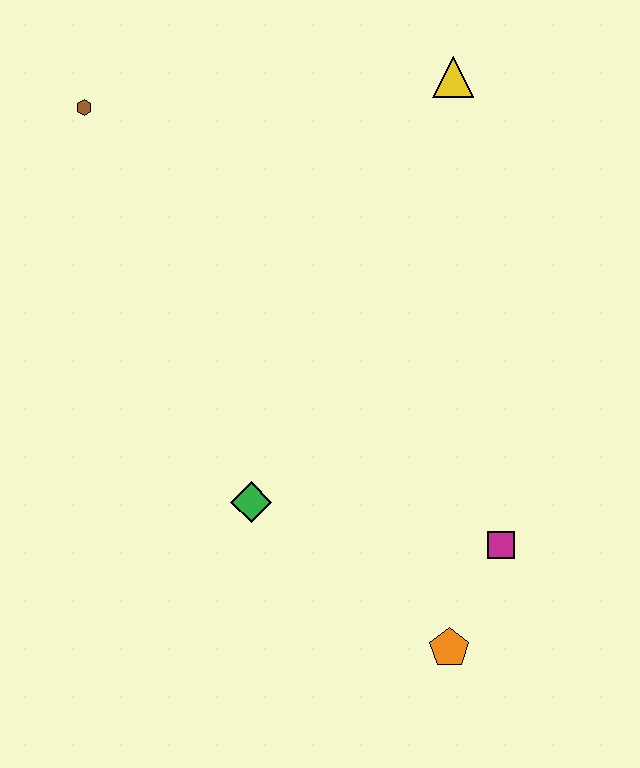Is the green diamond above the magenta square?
Yes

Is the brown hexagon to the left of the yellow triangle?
Yes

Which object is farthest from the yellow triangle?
The orange pentagon is farthest from the yellow triangle.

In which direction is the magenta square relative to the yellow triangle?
The magenta square is below the yellow triangle.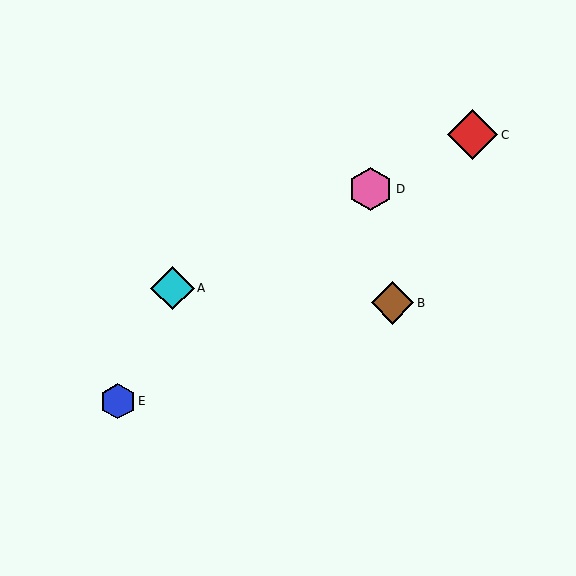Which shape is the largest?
The red diamond (labeled C) is the largest.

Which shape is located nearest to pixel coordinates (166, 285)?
The cyan diamond (labeled A) at (173, 288) is nearest to that location.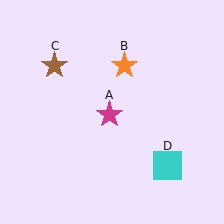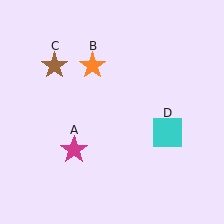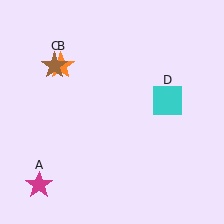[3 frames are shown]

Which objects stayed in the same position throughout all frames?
Brown star (object C) remained stationary.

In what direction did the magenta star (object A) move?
The magenta star (object A) moved down and to the left.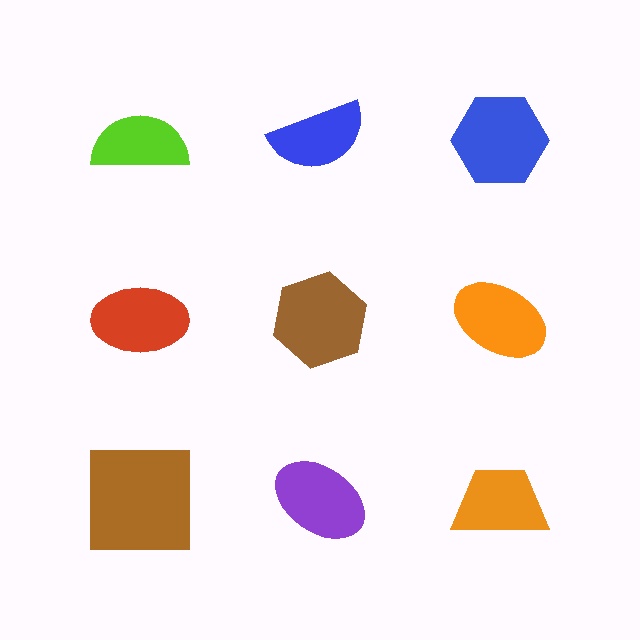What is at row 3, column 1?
A brown square.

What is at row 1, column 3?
A blue hexagon.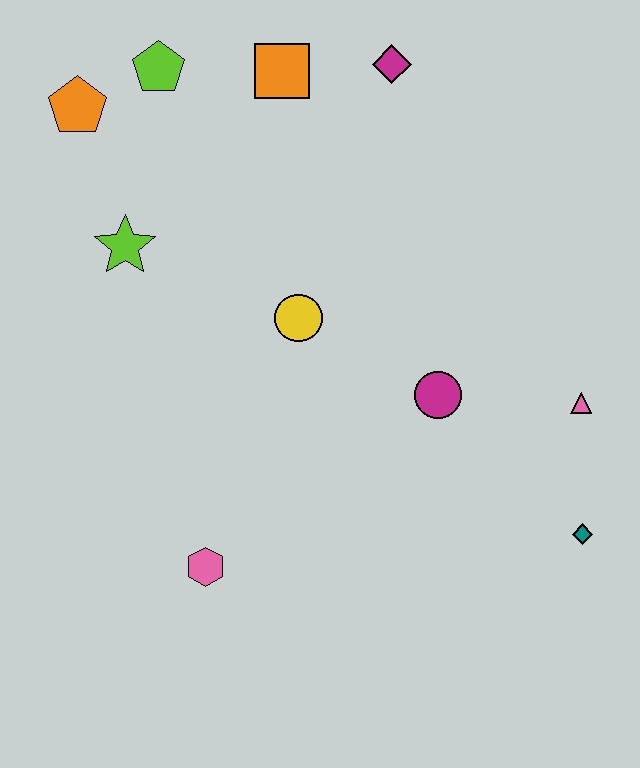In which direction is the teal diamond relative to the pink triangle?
The teal diamond is below the pink triangle.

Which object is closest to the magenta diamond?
The orange square is closest to the magenta diamond.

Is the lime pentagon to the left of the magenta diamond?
Yes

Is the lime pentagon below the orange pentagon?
No